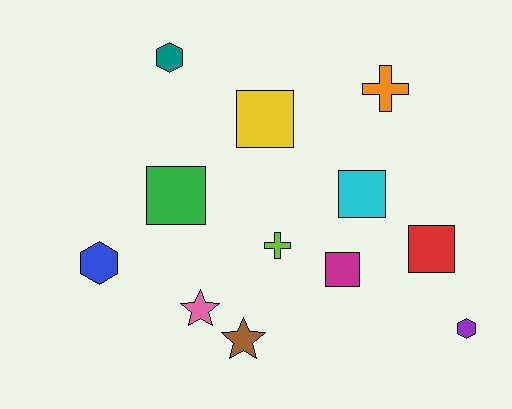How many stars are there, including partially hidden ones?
There are 2 stars.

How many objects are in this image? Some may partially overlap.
There are 12 objects.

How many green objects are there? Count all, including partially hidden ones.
There is 1 green object.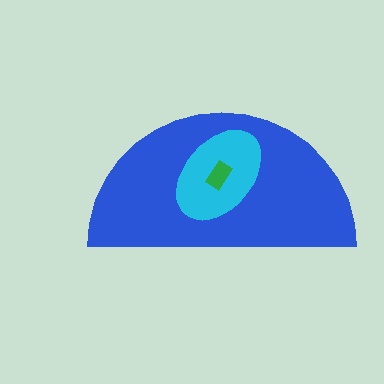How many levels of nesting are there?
3.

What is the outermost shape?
The blue semicircle.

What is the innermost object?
The green rectangle.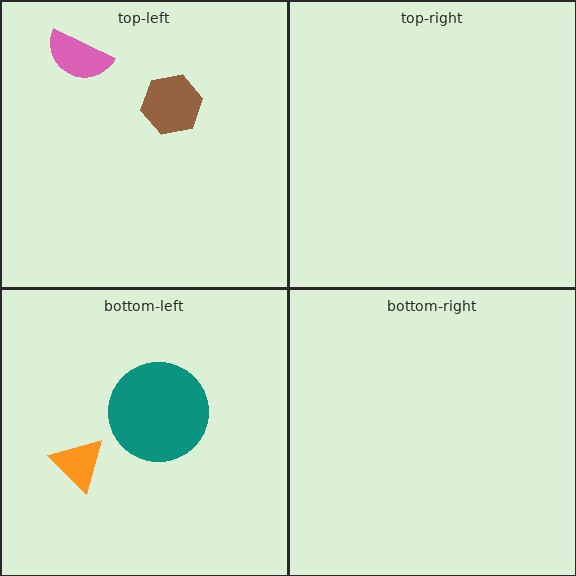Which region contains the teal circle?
The bottom-left region.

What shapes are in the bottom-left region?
The teal circle, the orange triangle.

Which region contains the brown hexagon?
The top-left region.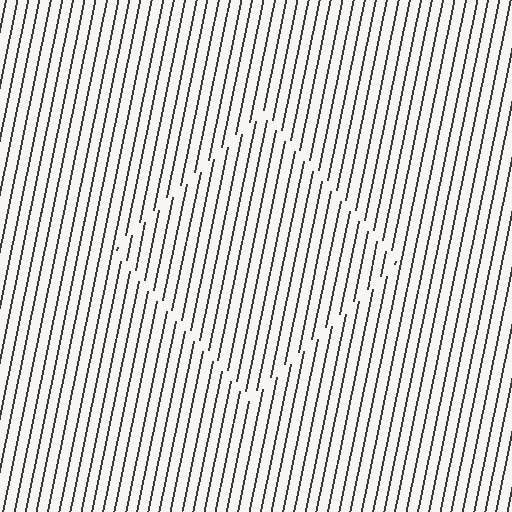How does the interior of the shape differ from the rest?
The interior of the shape contains the same grating, shifted by half a period — the contour is defined by the phase discontinuity where line-ends from the inner and outer gratings abut.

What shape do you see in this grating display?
An illusory square. The interior of the shape contains the same grating, shifted by half a period — the contour is defined by the phase discontinuity where line-ends from the inner and outer gratings abut.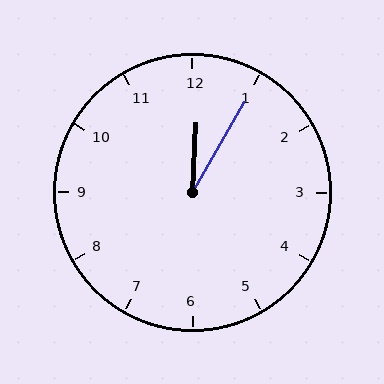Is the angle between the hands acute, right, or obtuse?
It is acute.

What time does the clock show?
12:05.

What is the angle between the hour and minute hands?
Approximately 28 degrees.